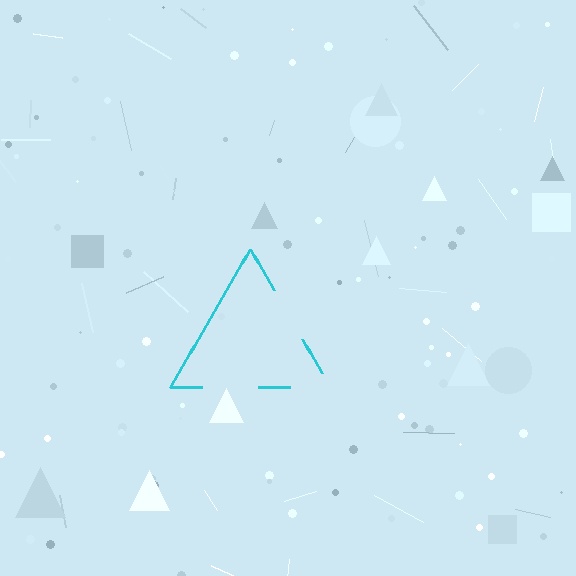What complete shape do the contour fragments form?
The contour fragments form a triangle.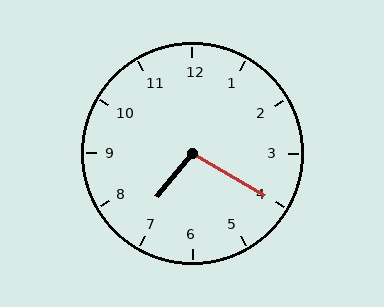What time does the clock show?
7:20.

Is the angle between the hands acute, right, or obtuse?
It is obtuse.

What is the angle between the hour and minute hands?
Approximately 100 degrees.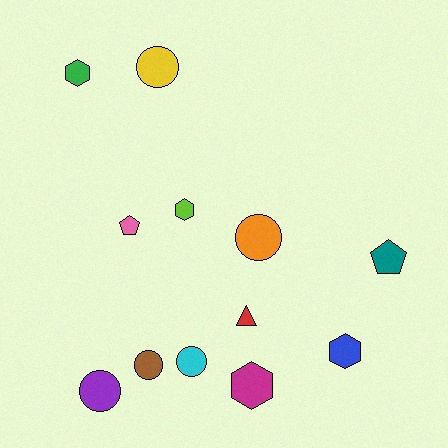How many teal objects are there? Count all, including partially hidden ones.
There is 1 teal object.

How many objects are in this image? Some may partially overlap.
There are 12 objects.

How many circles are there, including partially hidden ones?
There are 5 circles.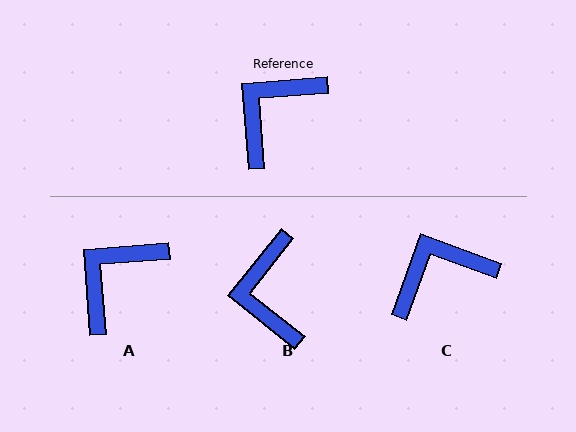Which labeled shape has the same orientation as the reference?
A.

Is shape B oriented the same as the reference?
No, it is off by about 47 degrees.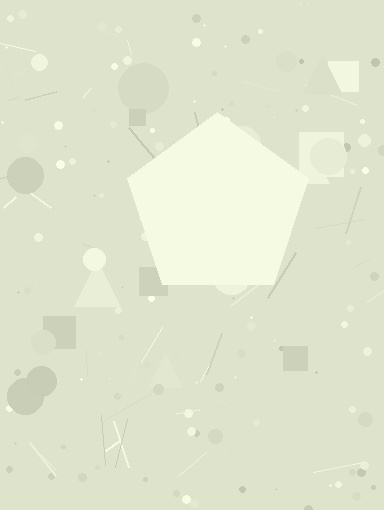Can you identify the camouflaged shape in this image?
The camouflaged shape is a pentagon.